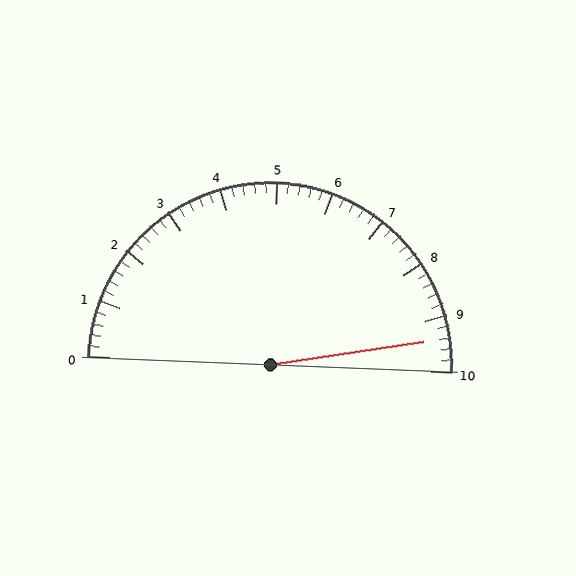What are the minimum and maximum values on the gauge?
The gauge ranges from 0 to 10.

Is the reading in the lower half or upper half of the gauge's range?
The reading is in the upper half of the range (0 to 10).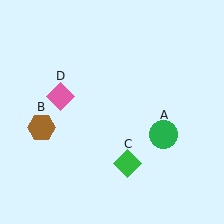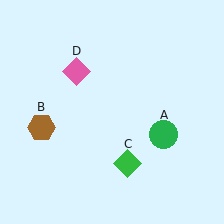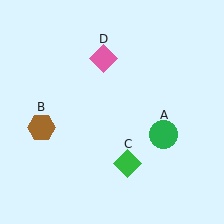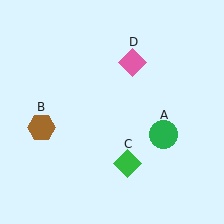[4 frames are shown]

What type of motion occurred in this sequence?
The pink diamond (object D) rotated clockwise around the center of the scene.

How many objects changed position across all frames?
1 object changed position: pink diamond (object D).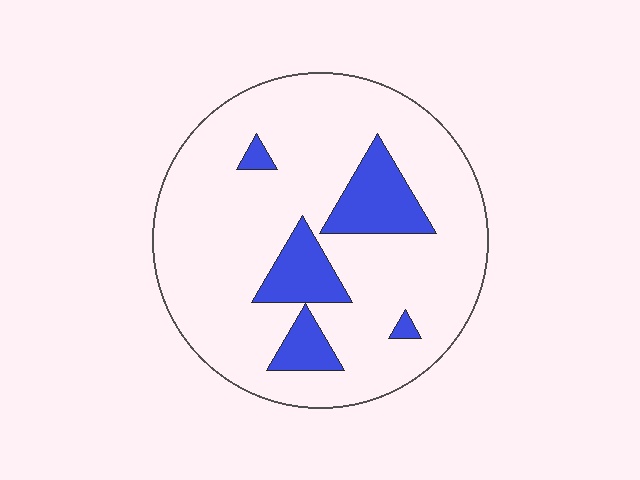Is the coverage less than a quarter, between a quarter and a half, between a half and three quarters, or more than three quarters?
Less than a quarter.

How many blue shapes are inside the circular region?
5.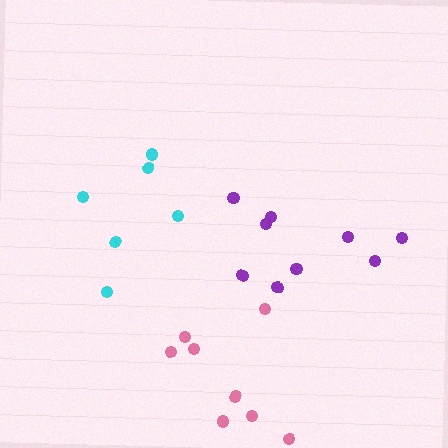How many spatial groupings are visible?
There are 3 spatial groupings.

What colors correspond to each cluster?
The clusters are colored: cyan, pink, purple.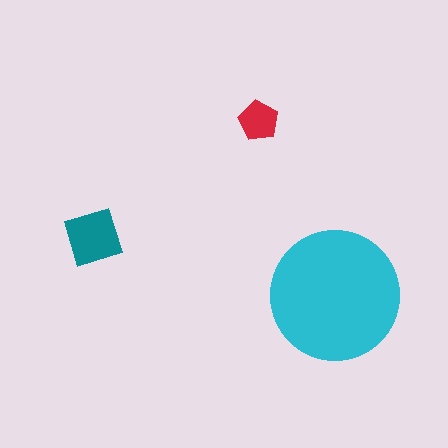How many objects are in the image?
There are 3 objects in the image.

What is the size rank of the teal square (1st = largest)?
2nd.